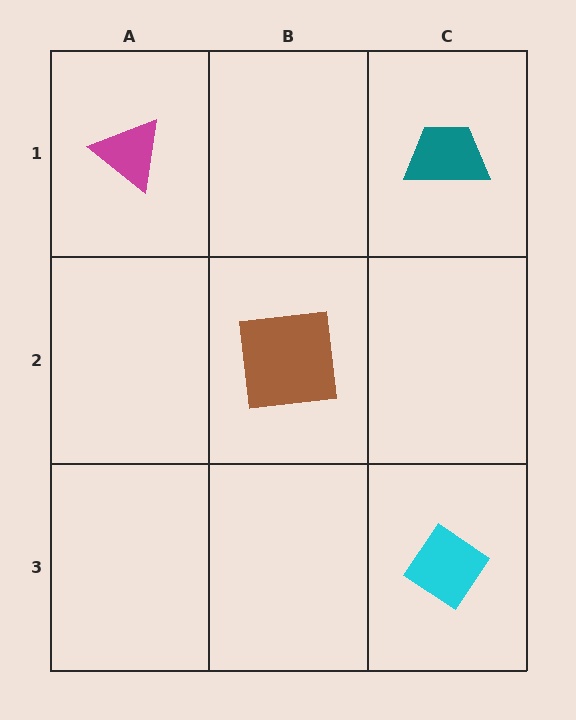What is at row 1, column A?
A magenta triangle.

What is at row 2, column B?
A brown square.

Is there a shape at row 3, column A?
No, that cell is empty.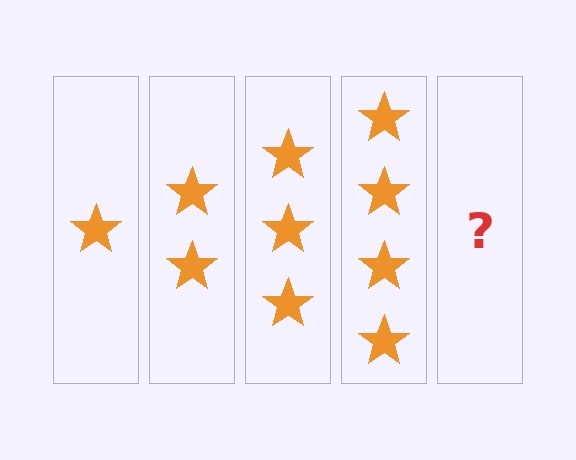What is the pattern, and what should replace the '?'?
The pattern is that each step adds one more star. The '?' should be 5 stars.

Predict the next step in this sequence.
The next step is 5 stars.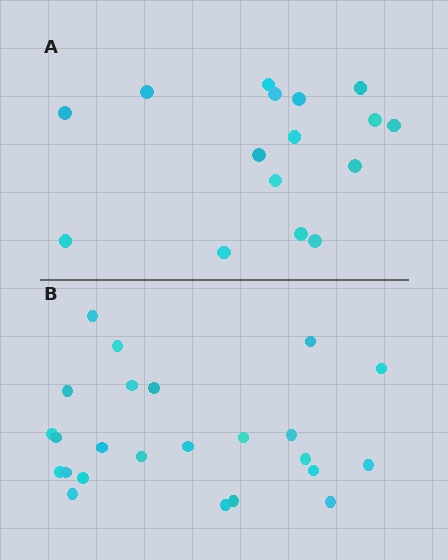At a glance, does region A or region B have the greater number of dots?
Region B (the bottom region) has more dots.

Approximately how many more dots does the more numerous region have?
Region B has roughly 8 or so more dots than region A.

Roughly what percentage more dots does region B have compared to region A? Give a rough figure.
About 50% more.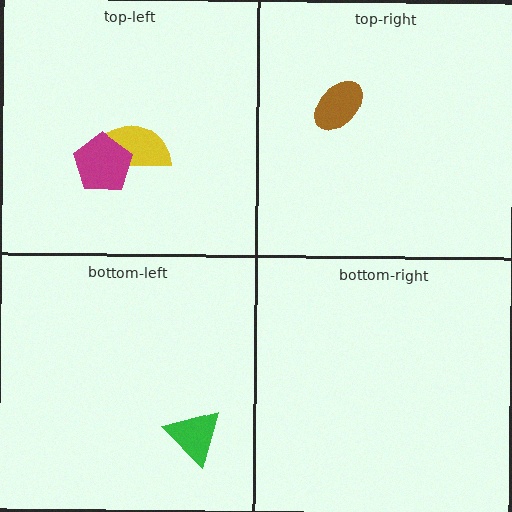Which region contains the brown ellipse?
The top-right region.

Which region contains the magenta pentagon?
The top-left region.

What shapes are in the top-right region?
The brown ellipse.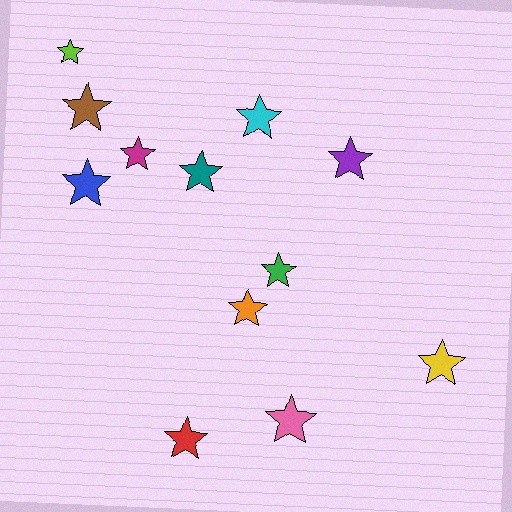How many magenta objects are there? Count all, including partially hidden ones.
There is 1 magenta object.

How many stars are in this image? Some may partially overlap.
There are 12 stars.